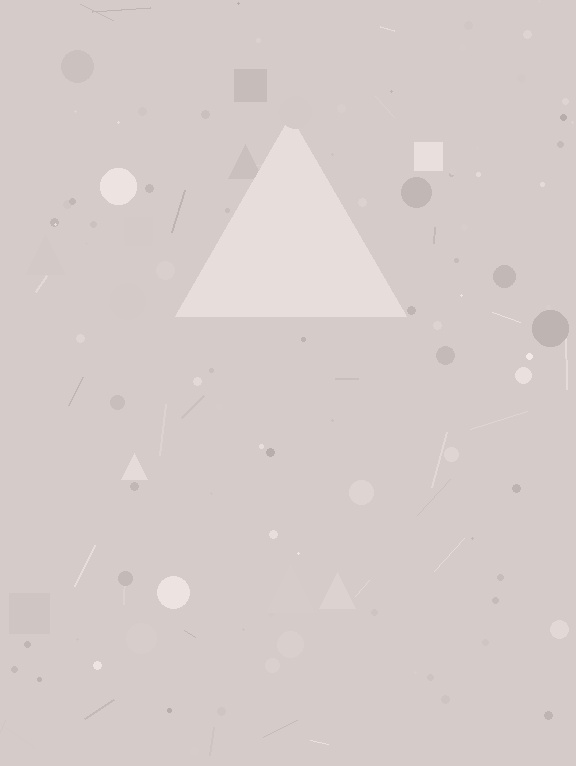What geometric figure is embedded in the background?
A triangle is embedded in the background.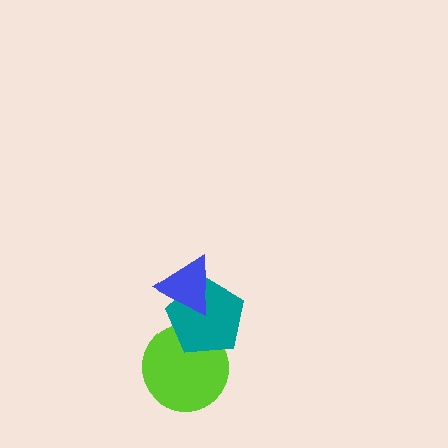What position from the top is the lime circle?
The lime circle is 3rd from the top.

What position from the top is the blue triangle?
The blue triangle is 1st from the top.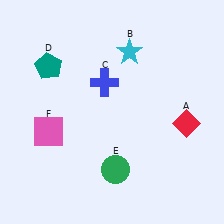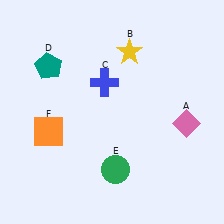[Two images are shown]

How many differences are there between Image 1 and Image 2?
There are 3 differences between the two images.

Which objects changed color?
A changed from red to pink. B changed from cyan to yellow. F changed from pink to orange.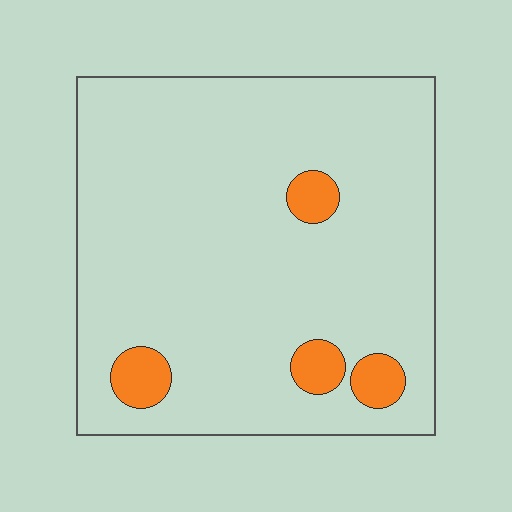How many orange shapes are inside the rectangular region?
4.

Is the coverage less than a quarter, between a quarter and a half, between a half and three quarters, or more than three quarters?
Less than a quarter.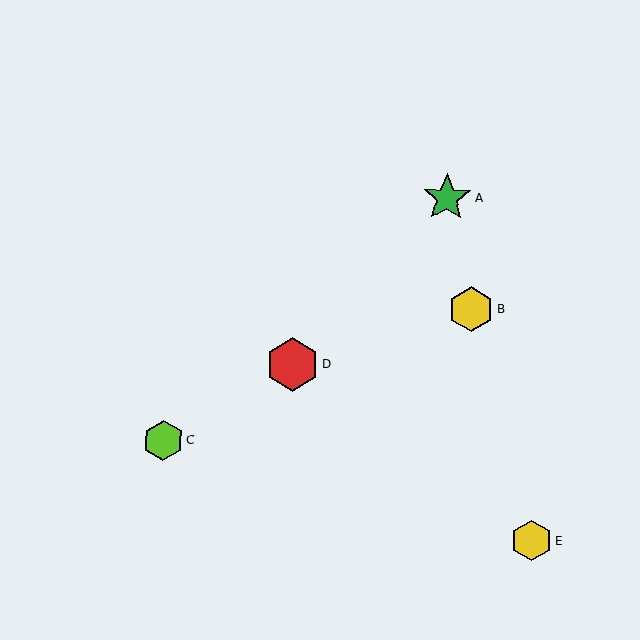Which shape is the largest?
The red hexagon (labeled D) is the largest.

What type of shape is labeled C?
Shape C is a lime hexagon.